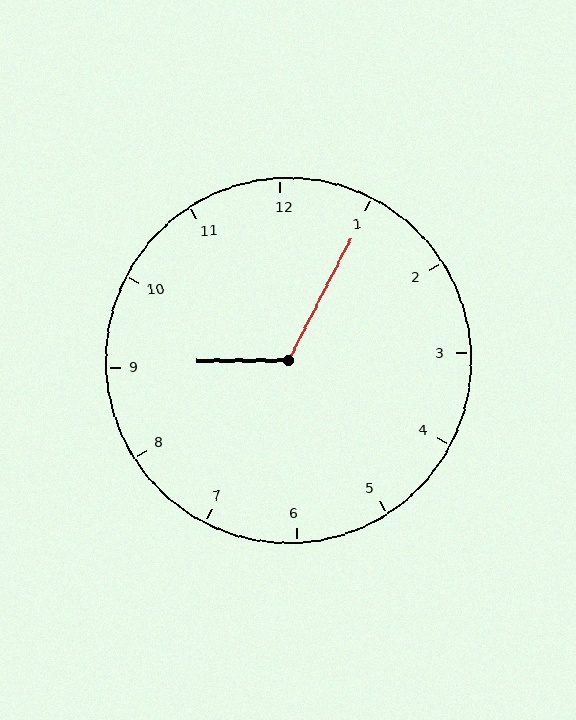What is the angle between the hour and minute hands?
Approximately 118 degrees.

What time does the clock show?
9:05.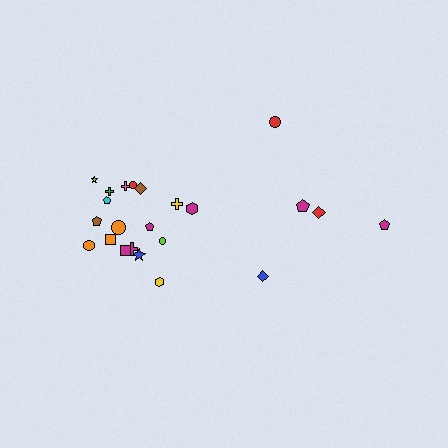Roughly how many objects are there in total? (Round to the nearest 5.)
Roughly 25 objects in total.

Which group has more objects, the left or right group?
The left group.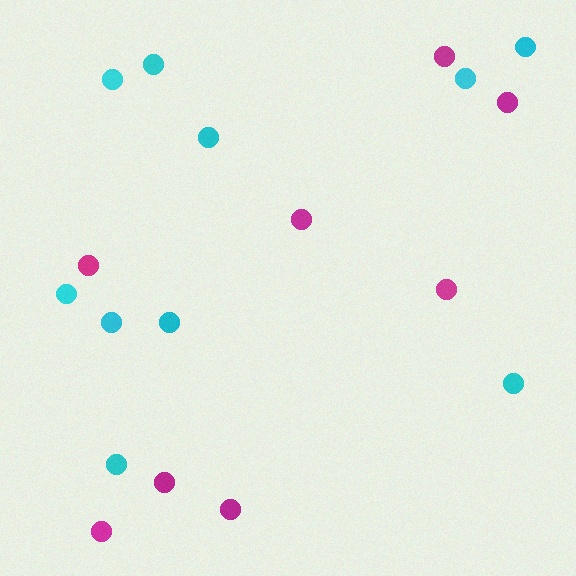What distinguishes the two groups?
There are 2 groups: one group of magenta circles (8) and one group of cyan circles (10).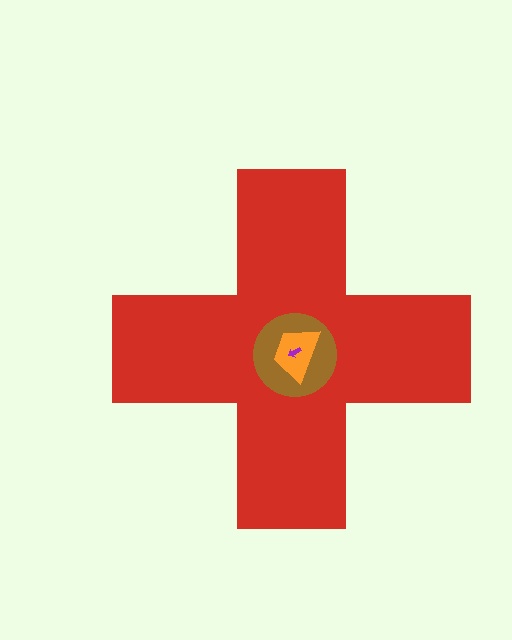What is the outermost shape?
The red cross.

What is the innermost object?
The purple arrow.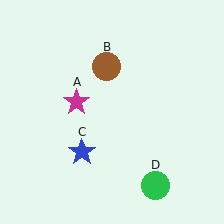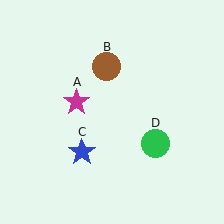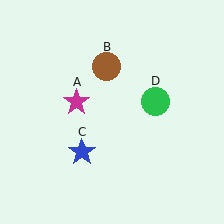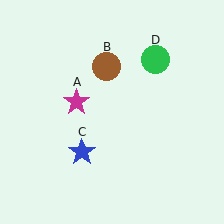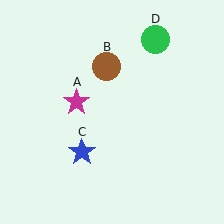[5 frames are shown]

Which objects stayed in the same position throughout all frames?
Magenta star (object A) and brown circle (object B) and blue star (object C) remained stationary.